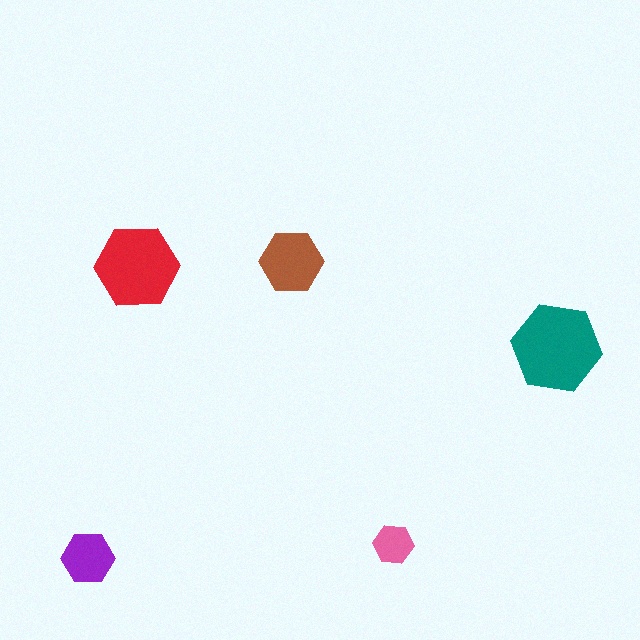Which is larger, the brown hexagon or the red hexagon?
The red one.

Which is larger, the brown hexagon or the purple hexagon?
The brown one.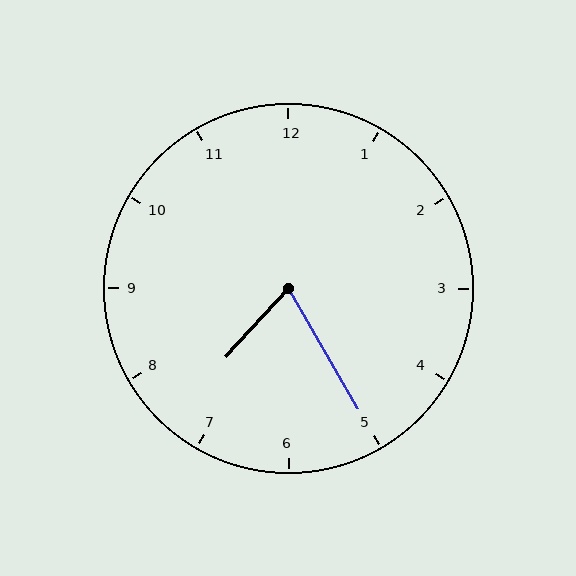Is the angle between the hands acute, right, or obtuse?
It is acute.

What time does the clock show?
7:25.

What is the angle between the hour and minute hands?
Approximately 72 degrees.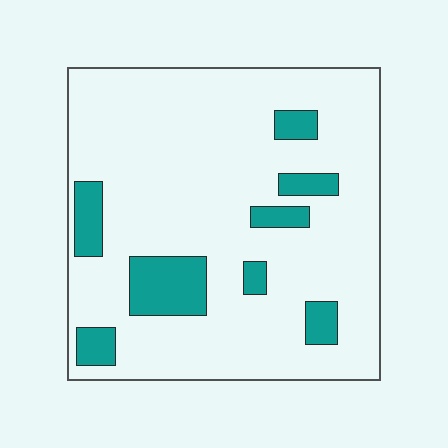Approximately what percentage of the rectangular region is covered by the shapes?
Approximately 15%.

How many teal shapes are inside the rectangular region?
8.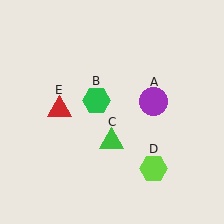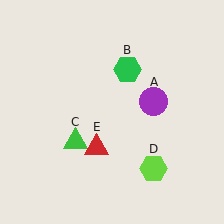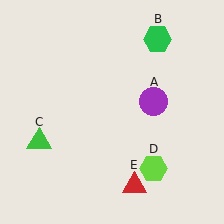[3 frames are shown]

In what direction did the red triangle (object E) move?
The red triangle (object E) moved down and to the right.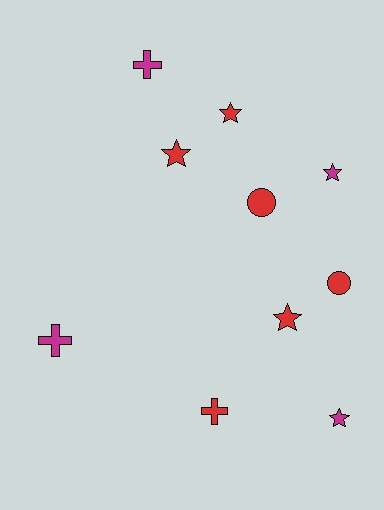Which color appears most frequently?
Red, with 6 objects.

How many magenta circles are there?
There are no magenta circles.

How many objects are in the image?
There are 10 objects.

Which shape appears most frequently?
Star, with 5 objects.